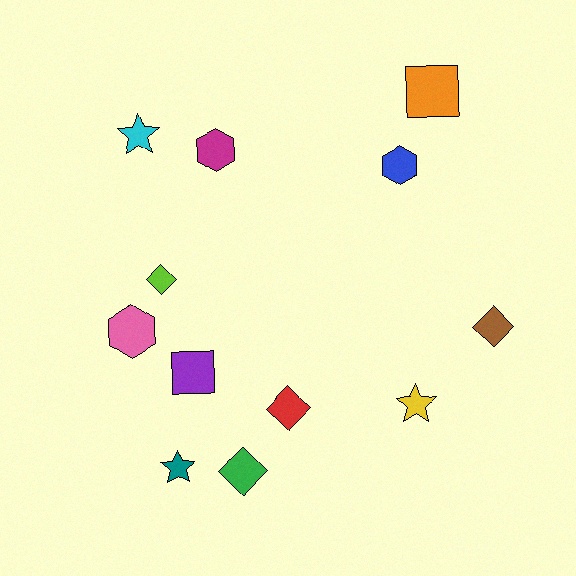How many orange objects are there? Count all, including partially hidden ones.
There is 1 orange object.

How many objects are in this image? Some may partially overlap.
There are 12 objects.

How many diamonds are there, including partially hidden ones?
There are 4 diamonds.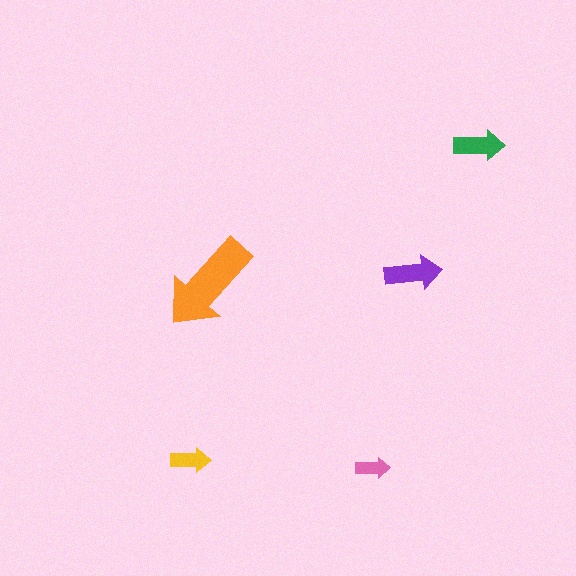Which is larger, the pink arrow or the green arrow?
The green one.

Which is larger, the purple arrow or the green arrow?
The purple one.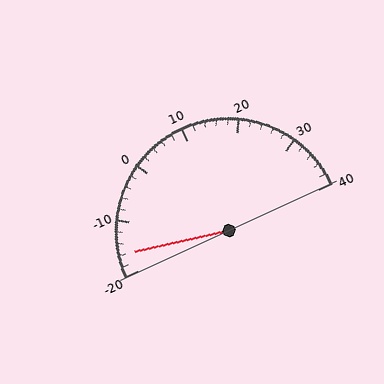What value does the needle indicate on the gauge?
The needle indicates approximately -16.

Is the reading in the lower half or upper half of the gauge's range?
The reading is in the lower half of the range (-20 to 40).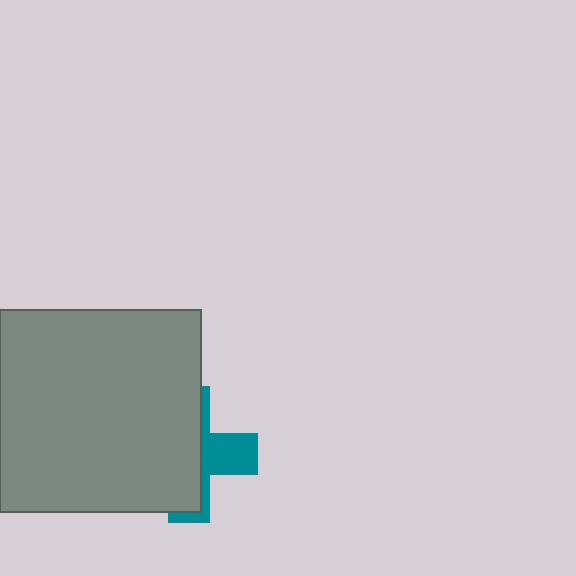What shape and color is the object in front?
The object in front is a gray square.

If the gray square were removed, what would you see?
You would see the complete teal cross.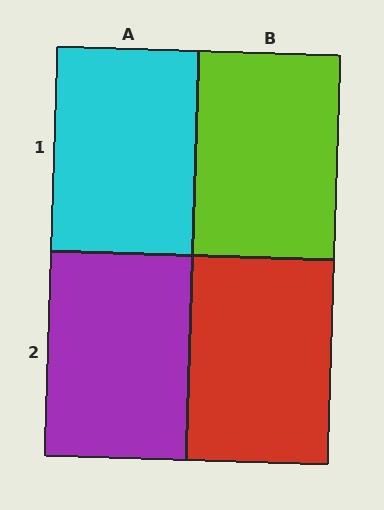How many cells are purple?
1 cell is purple.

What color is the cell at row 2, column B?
Red.